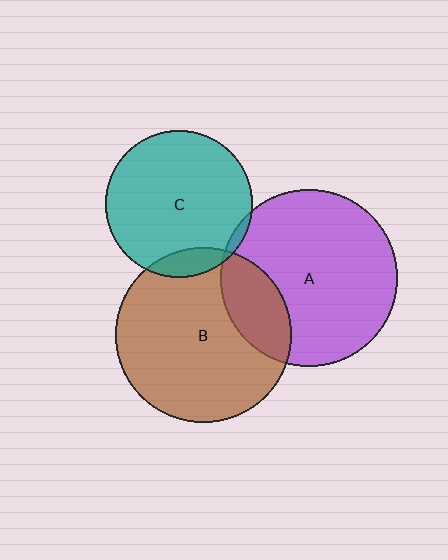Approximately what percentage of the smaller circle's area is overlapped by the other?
Approximately 20%.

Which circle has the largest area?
Circle A (purple).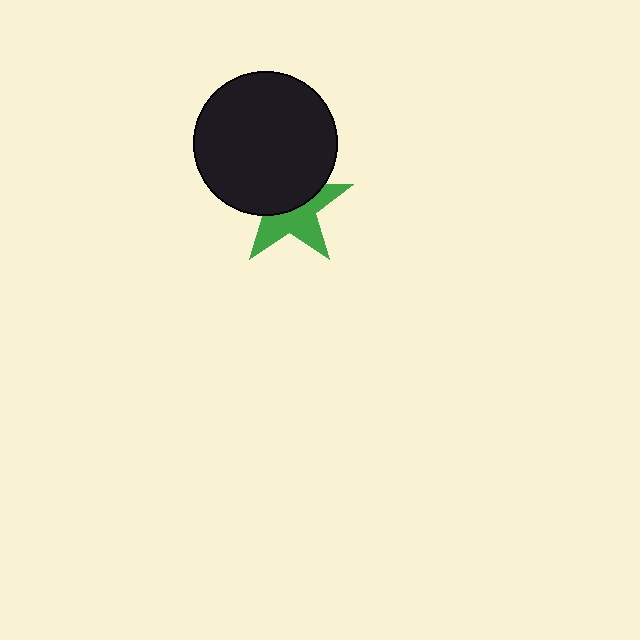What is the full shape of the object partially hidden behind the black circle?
The partially hidden object is a green star.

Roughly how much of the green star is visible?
About half of it is visible (roughly 49%).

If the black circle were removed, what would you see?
You would see the complete green star.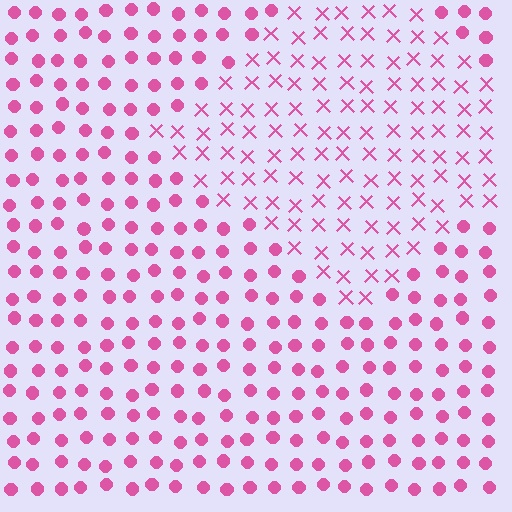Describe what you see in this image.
The image is filled with small pink elements arranged in a uniform grid. A diamond-shaped region contains X marks, while the surrounding area contains circles. The boundary is defined purely by the change in element shape.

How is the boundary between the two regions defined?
The boundary is defined by a change in element shape: X marks inside vs. circles outside. All elements share the same color and spacing.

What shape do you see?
I see a diamond.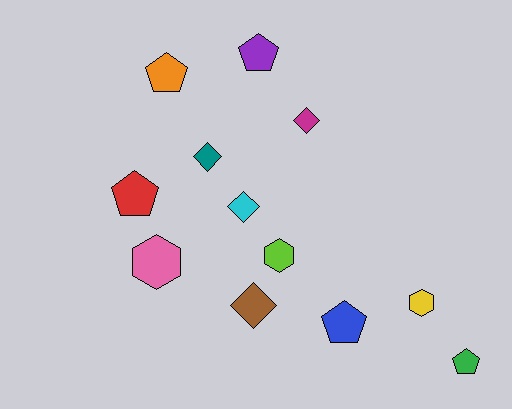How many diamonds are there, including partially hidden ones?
There are 4 diamonds.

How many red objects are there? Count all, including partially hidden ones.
There is 1 red object.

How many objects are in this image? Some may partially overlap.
There are 12 objects.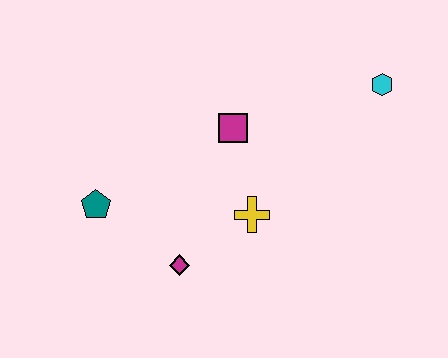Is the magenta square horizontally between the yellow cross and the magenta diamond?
Yes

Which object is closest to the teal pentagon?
The magenta diamond is closest to the teal pentagon.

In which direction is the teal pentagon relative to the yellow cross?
The teal pentagon is to the left of the yellow cross.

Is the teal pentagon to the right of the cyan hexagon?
No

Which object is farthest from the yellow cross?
The cyan hexagon is farthest from the yellow cross.